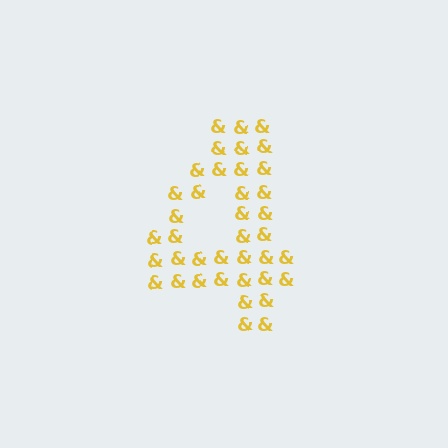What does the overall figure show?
The overall figure shows the digit 4.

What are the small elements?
The small elements are ampersands.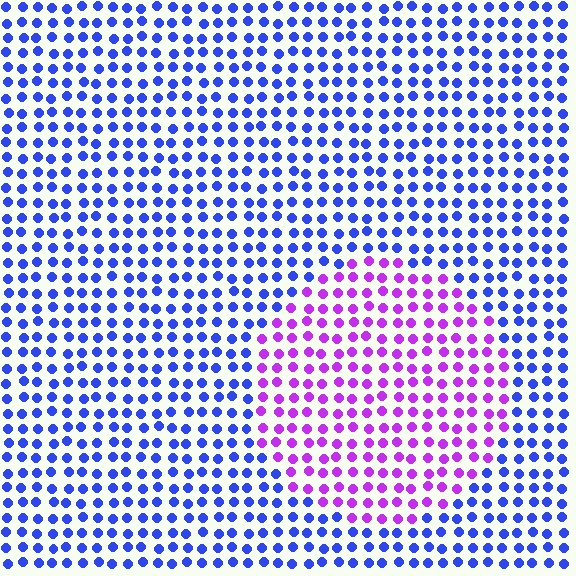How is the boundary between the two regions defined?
The boundary is defined purely by a slight shift in hue (about 54 degrees). Spacing, size, and orientation are identical on both sides.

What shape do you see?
I see a circle.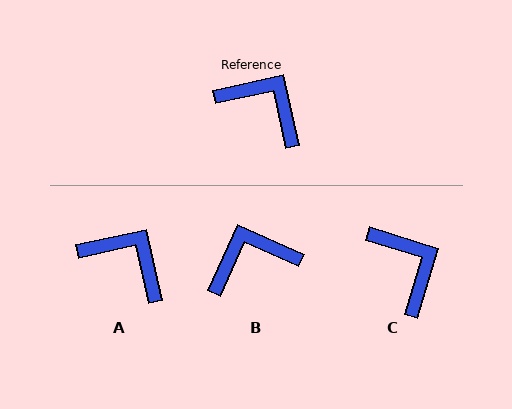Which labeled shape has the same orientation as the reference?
A.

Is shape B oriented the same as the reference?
No, it is off by about 53 degrees.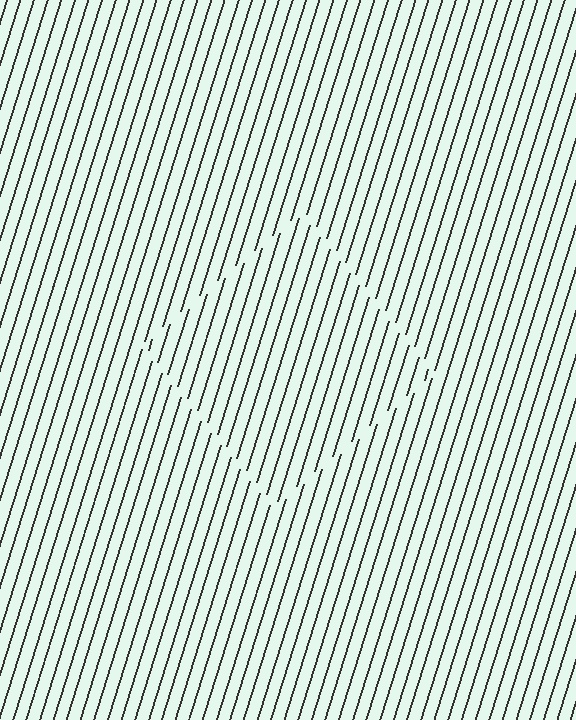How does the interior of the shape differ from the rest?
The interior of the shape contains the same grating, shifted by half a period — the contour is defined by the phase discontinuity where line-ends from the inner and outer gratings abut.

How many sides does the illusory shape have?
4 sides — the line-ends trace a square.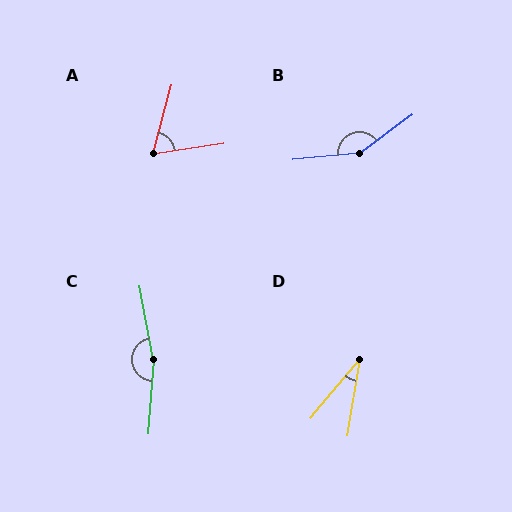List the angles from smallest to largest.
D (30°), A (67°), B (149°), C (165°).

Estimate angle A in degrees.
Approximately 67 degrees.